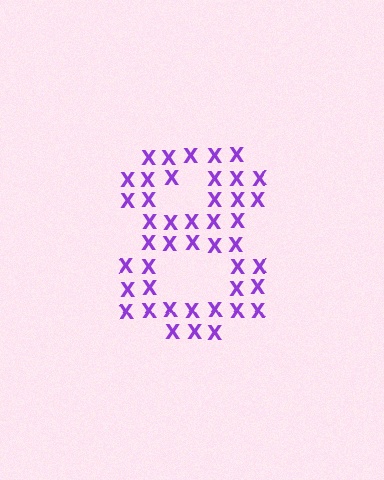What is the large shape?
The large shape is the digit 8.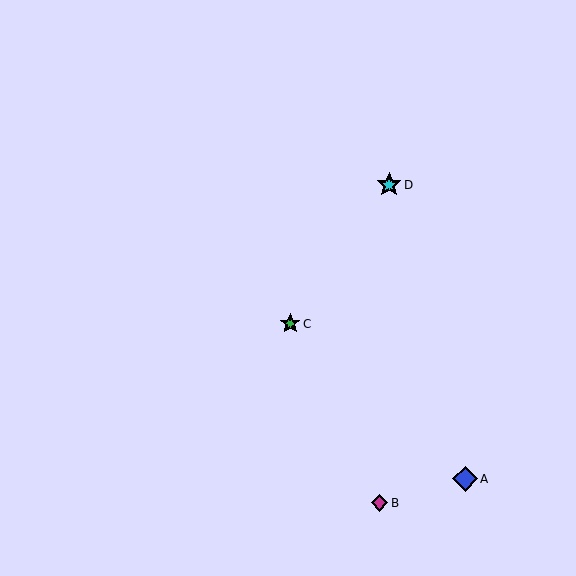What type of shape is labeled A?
Shape A is a blue diamond.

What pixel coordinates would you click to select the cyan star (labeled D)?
Click at (389, 185) to select the cyan star D.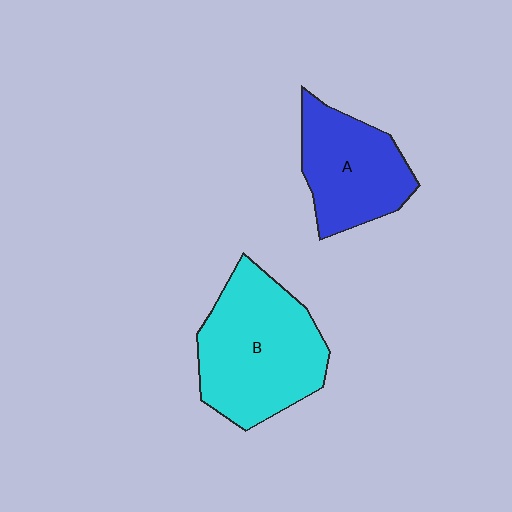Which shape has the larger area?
Shape B (cyan).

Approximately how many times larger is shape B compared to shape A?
Approximately 1.4 times.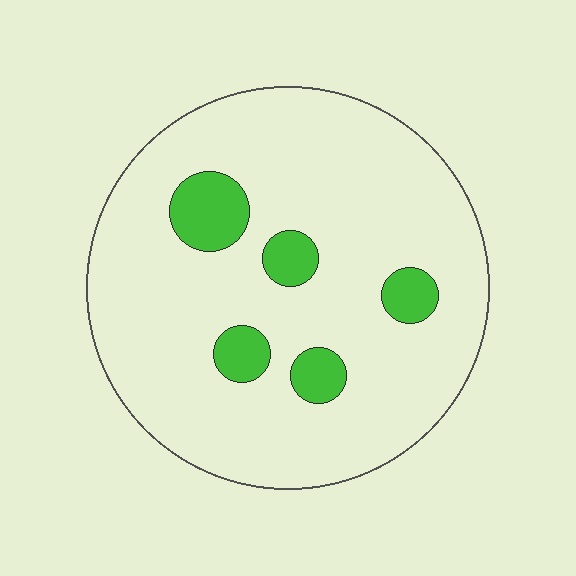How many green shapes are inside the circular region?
5.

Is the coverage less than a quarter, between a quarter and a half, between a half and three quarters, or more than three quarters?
Less than a quarter.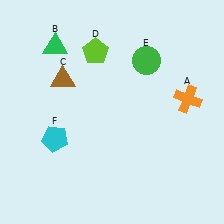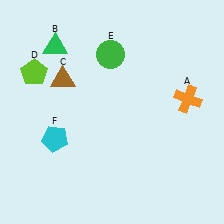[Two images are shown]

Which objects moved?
The objects that moved are: the lime pentagon (D), the green circle (E).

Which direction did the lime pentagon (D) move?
The lime pentagon (D) moved left.